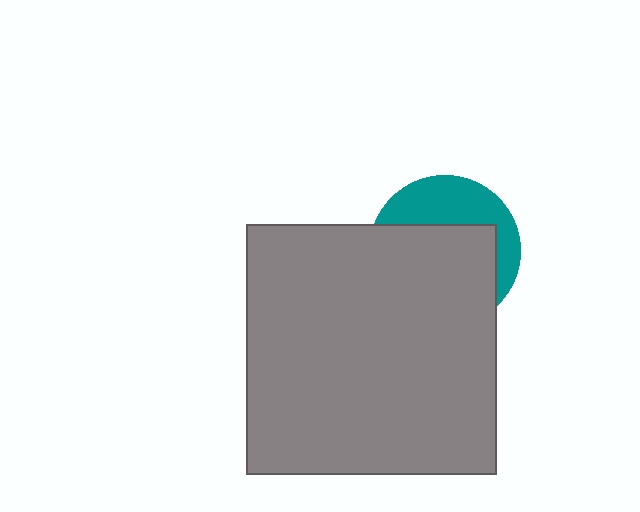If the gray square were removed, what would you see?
You would see the complete teal circle.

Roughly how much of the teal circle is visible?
A small part of it is visible (roughly 36%).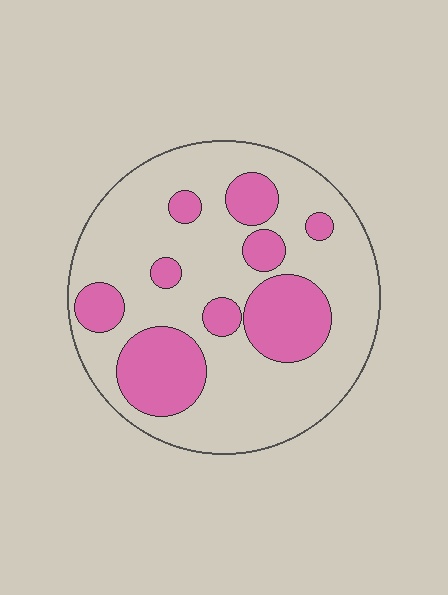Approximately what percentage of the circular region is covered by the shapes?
Approximately 30%.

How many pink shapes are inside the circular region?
9.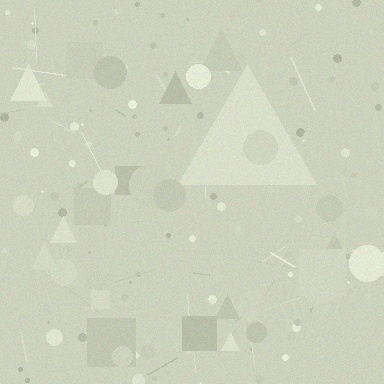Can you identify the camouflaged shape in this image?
The camouflaged shape is a triangle.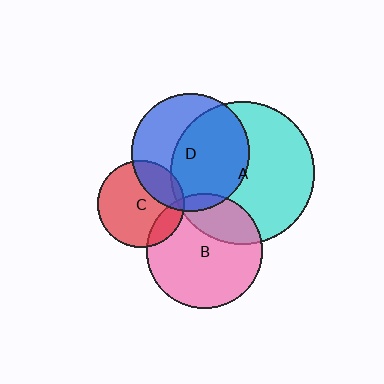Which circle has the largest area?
Circle A (cyan).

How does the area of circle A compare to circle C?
Approximately 2.7 times.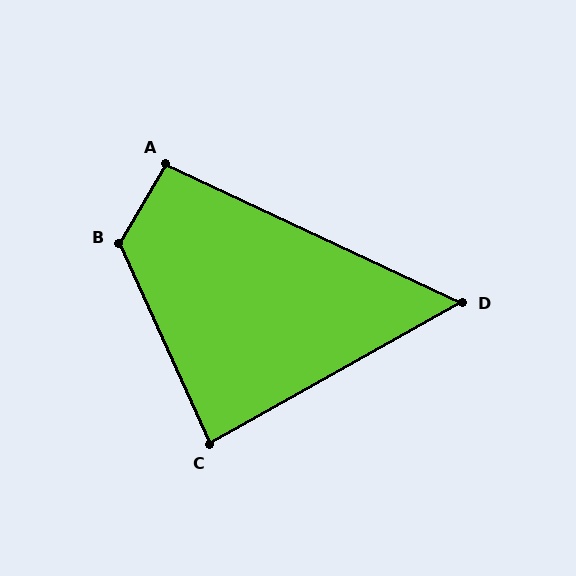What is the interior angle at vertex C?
Approximately 85 degrees (approximately right).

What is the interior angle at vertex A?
Approximately 95 degrees (approximately right).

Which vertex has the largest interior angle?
B, at approximately 126 degrees.